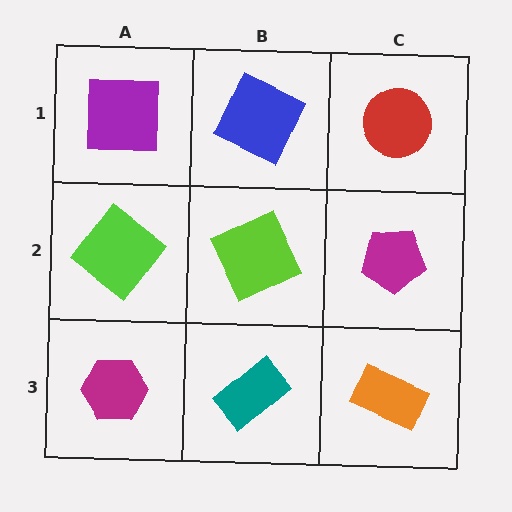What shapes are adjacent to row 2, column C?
A red circle (row 1, column C), an orange rectangle (row 3, column C), a lime square (row 2, column B).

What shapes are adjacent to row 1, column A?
A lime diamond (row 2, column A), a blue square (row 1, column B).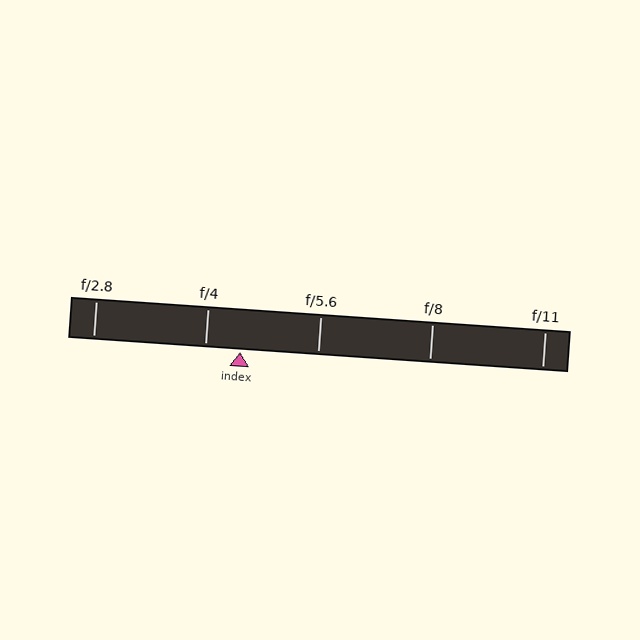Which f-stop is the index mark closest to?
The index mark is closest to f/4.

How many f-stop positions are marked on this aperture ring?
There are 5 f-stop positions marked.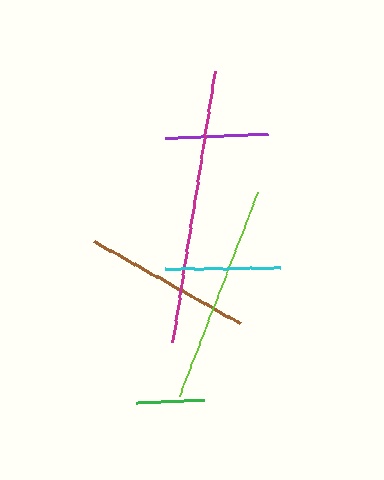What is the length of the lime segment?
The lime segment is approximately 219 pixels long.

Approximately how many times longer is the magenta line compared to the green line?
The magenta line is approximately 4.0 times the length of the green line.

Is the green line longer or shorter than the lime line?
The lime line is longer than the green line.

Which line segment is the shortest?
The green line is the shortest at approximately 68 pixels.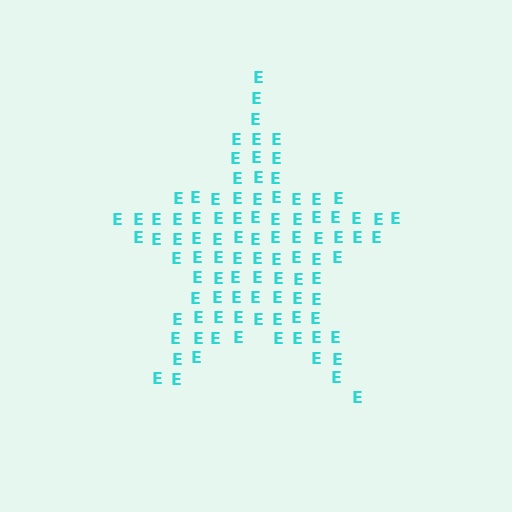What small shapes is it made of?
It is made of small letter E's.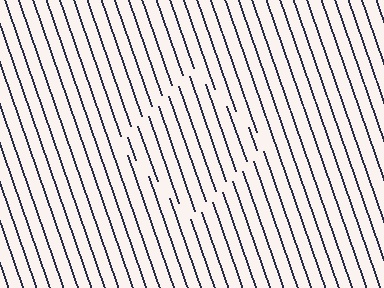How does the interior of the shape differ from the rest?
The interior of the shape contains the same grating, shifted by half a period — the contour is defined by the phase discontinuity where line-ends from the inner and outer gratings abut.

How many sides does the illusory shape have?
4 sides — the line-ends trace a square.